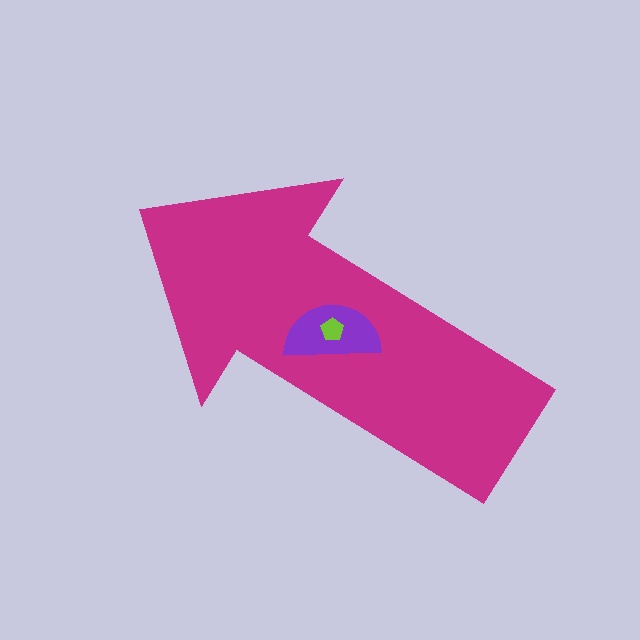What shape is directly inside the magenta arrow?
The purple semicircle.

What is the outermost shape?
The magenta arrow.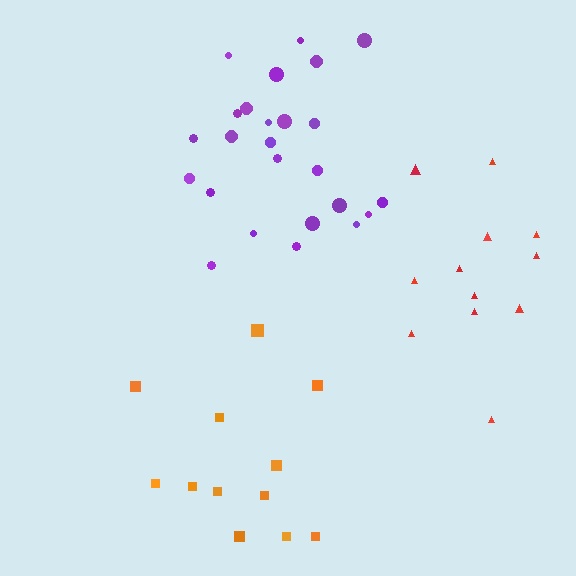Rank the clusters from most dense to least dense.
purple, orange, red.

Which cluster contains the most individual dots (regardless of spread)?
Purple (25).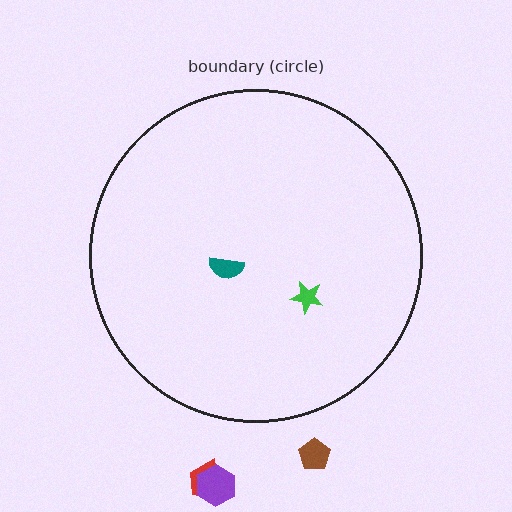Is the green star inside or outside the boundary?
Inside.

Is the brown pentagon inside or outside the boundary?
Outside.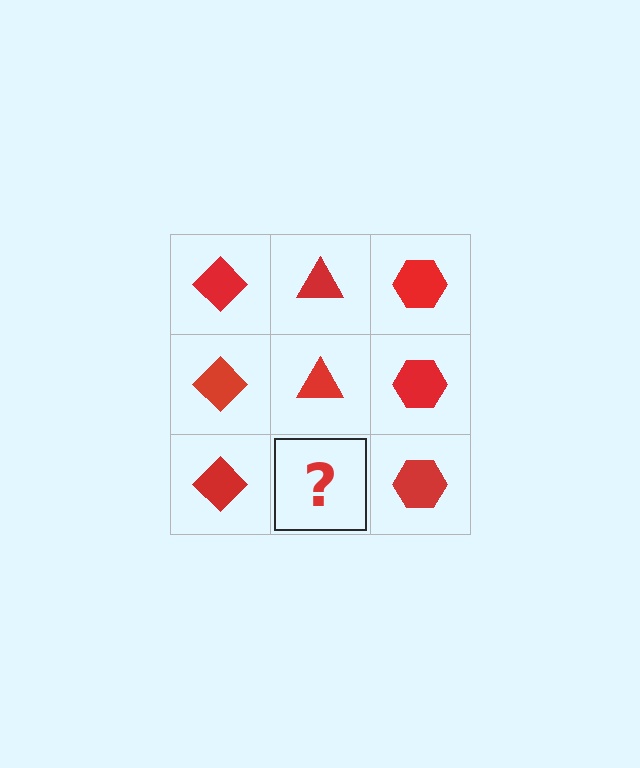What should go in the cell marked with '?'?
The missing cell should contain a red triangle.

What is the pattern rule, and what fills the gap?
The rule is that each column has a consistent shape. The gap should be filled with a red triangle.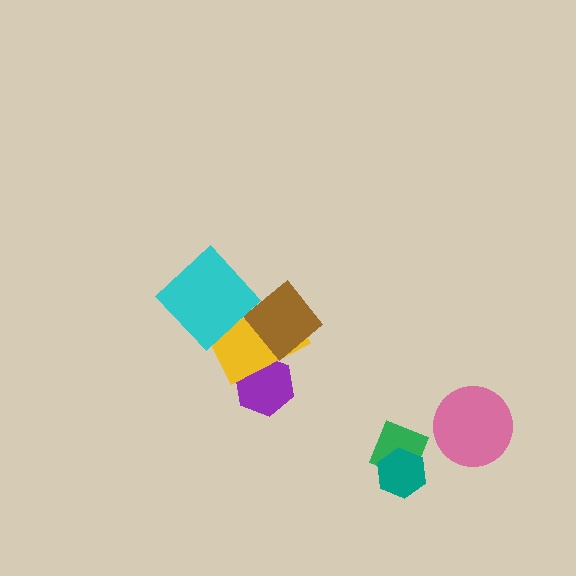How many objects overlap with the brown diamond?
1 object overlaps with the brown diamond.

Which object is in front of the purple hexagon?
The yellow rectangle is in front of the purple hexagon.